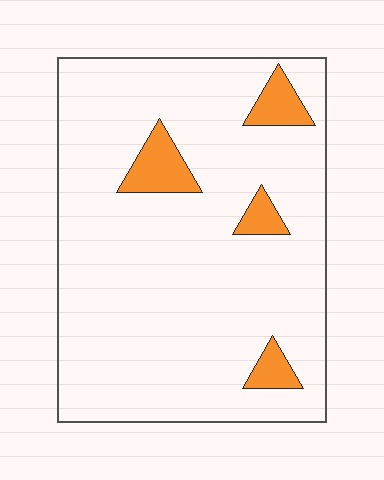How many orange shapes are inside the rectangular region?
4.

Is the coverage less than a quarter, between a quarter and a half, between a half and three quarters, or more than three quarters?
Less than a quarter.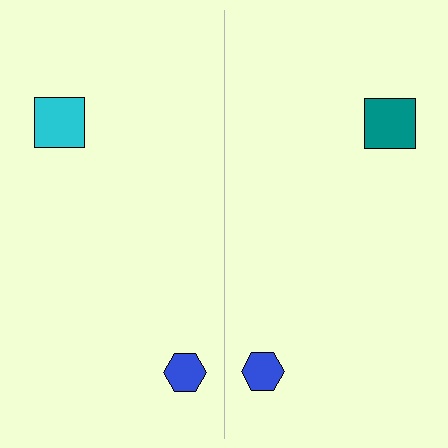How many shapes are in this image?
There are 4 shapes in this image.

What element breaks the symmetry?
The teal square on the right side breaks the symmetry — its mirror counterpart is cyan.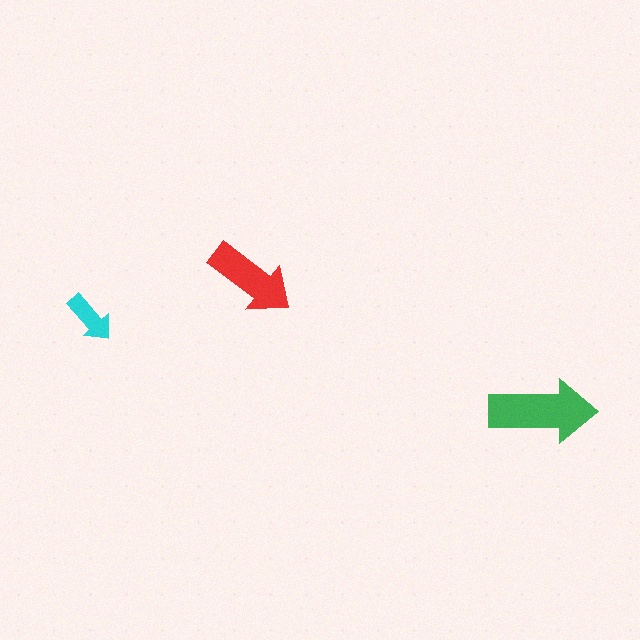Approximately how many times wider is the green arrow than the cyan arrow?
About 2 times wider.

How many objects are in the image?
There are 3 objects in the image.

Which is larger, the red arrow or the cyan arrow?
The red one.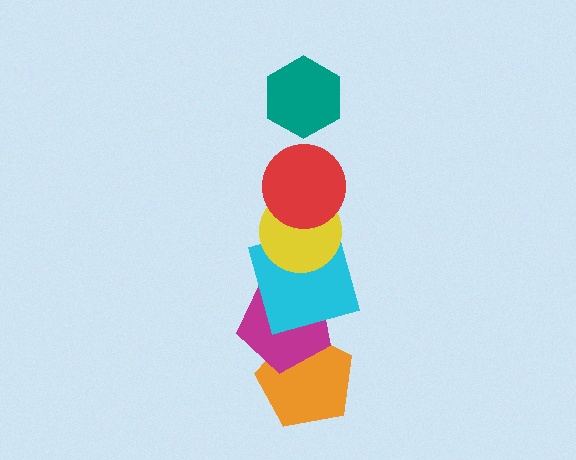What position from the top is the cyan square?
The cyan square is 4th from the top.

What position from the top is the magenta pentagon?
The magenta pentagon is 5th from the top.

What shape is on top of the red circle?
The teal hexagon is on top of the red circle.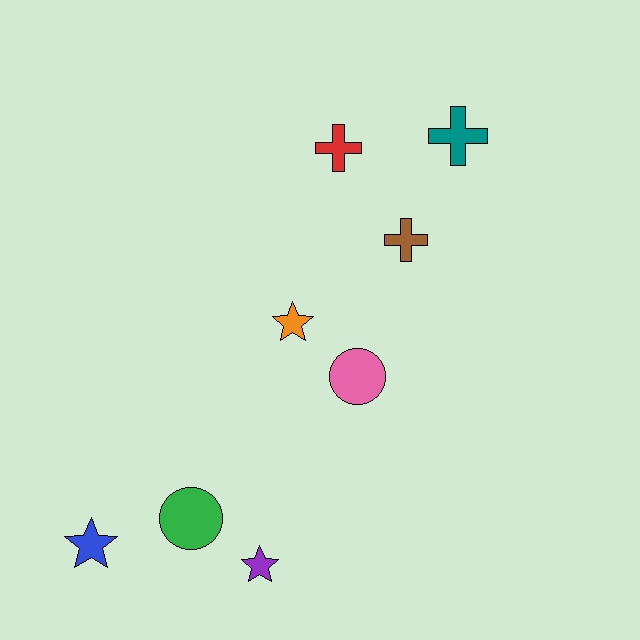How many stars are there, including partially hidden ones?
There are 3 stars.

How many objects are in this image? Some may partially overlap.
There are 8 objects.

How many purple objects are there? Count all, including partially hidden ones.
There is 1 purple object.